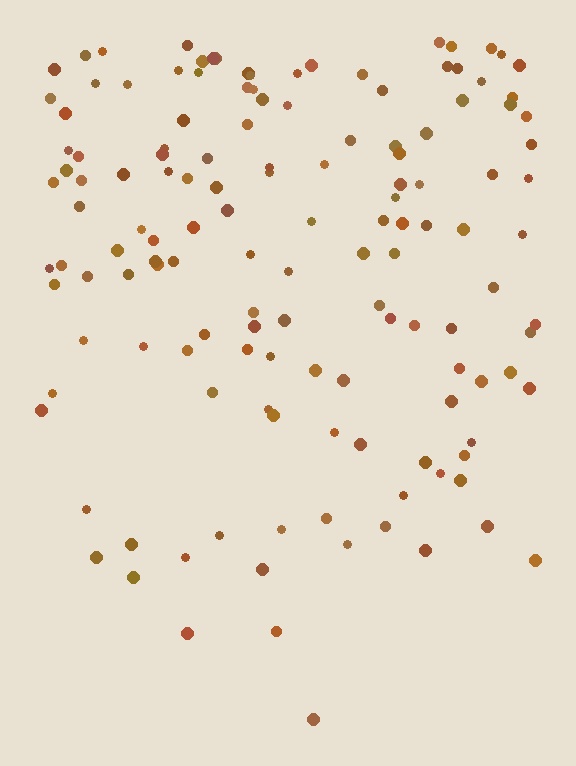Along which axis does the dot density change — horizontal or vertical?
Vertical.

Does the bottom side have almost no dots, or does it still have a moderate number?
Still a moderate number, just noticeably fewer than the top.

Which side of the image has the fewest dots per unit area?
The bottom.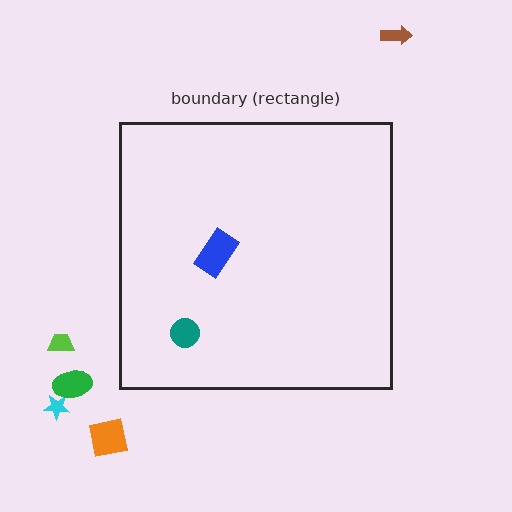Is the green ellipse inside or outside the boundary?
Outside.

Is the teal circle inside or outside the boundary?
Inside.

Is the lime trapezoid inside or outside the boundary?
Outside.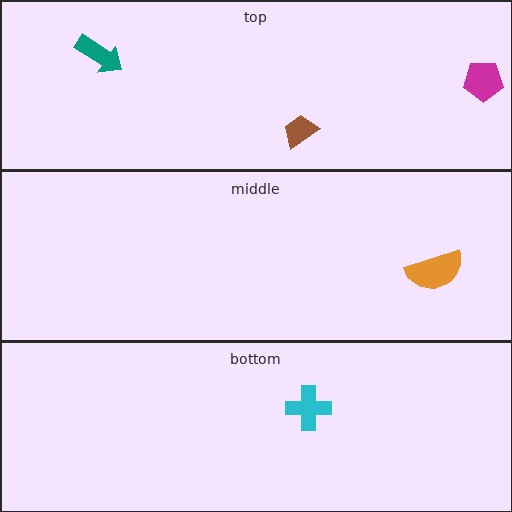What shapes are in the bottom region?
The cyan cross.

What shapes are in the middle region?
The orange semicircle.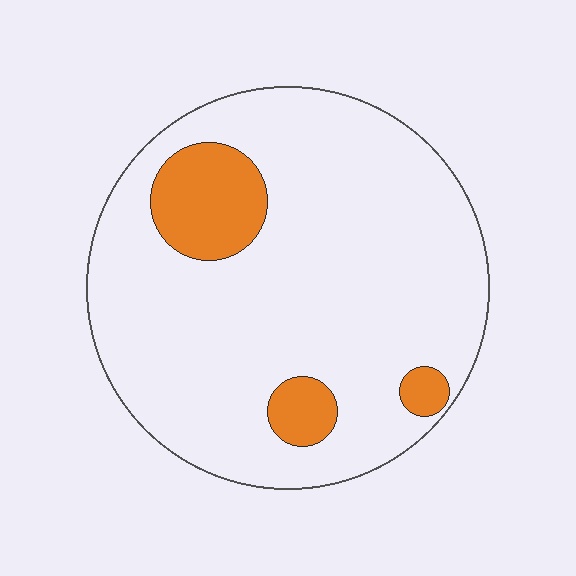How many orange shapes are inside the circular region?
3.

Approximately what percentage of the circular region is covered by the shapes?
Approximately 15%.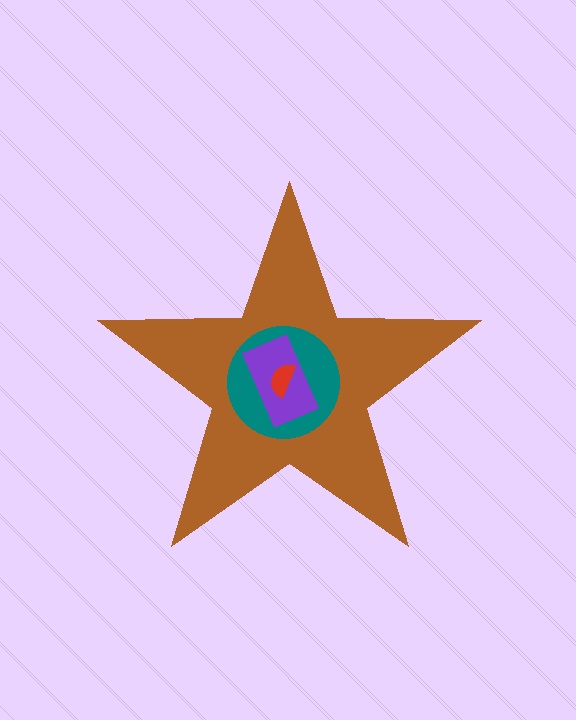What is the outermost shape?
The brown star.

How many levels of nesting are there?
4.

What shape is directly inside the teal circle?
The purple rectangle.